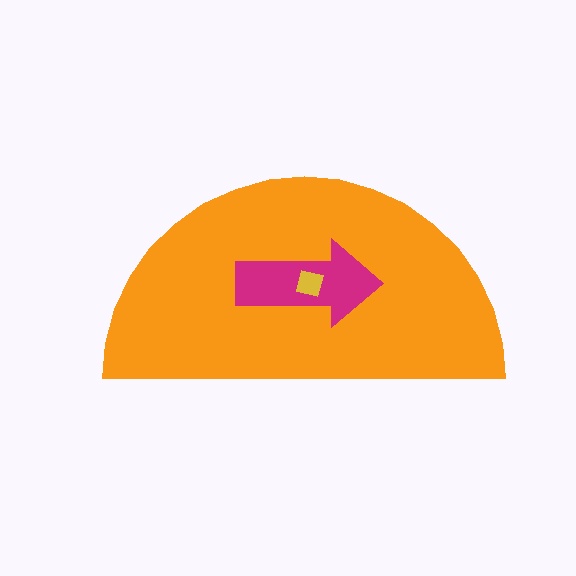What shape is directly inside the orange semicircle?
The magenta arrow.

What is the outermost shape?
The orange semicircle.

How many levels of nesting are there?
3.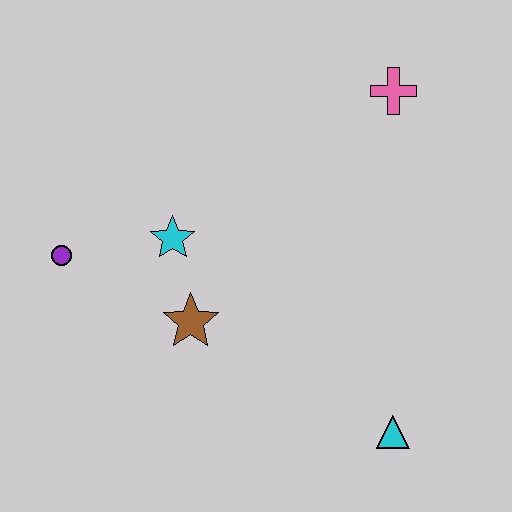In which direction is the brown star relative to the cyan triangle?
The brown star is to the left of the cyan triangle.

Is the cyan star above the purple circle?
Yes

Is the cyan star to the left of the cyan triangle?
Yes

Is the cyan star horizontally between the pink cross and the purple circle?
Yes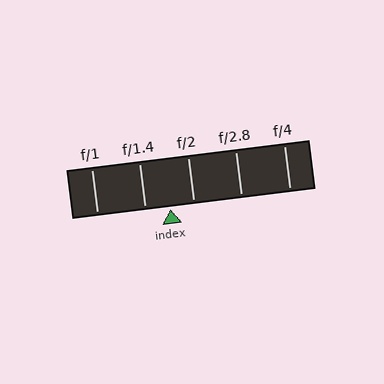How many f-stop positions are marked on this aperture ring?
There are 5 f-stop positions marked.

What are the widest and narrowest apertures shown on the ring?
The widest aperture shown is f/1 and the narrowest is f/4.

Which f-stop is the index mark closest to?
The index mark is closest to f/2.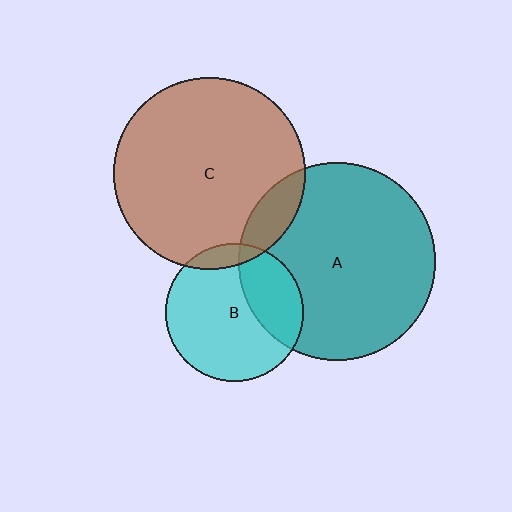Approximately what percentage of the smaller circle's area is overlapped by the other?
Approximately 10%.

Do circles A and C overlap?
Yes.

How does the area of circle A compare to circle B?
Approximately 2.1 times.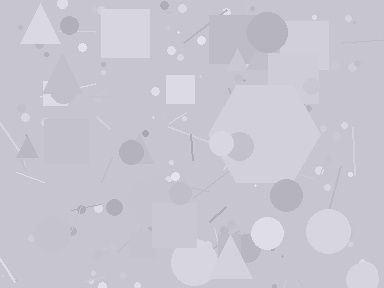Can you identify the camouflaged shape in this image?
The camouflaged shape is a hexagon.